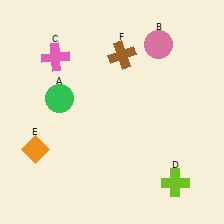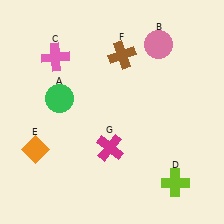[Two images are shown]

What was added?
A magenta cross (G) was added in Image 2.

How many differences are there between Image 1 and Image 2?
There is 1 difference between the two images.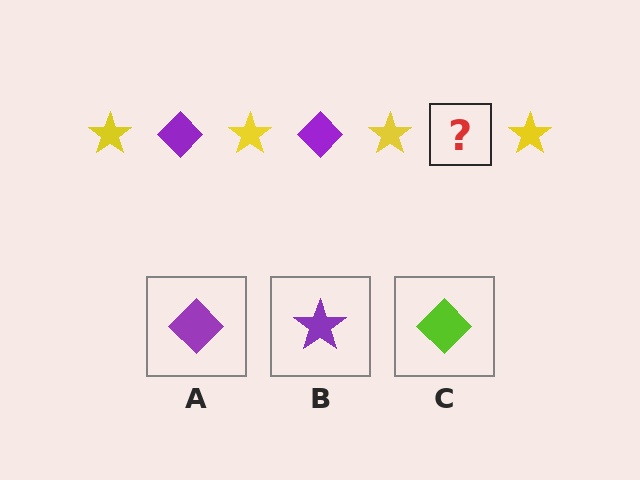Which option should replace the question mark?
Option A.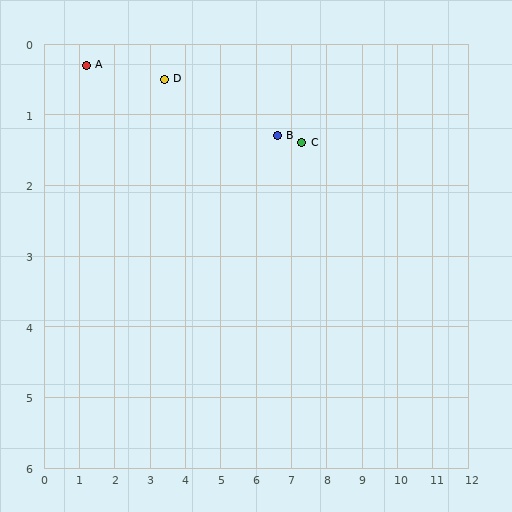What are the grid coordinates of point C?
Point C is at approximately (7.3, 1.4).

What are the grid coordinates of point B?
Point B is at approximately (6.6, 1.3).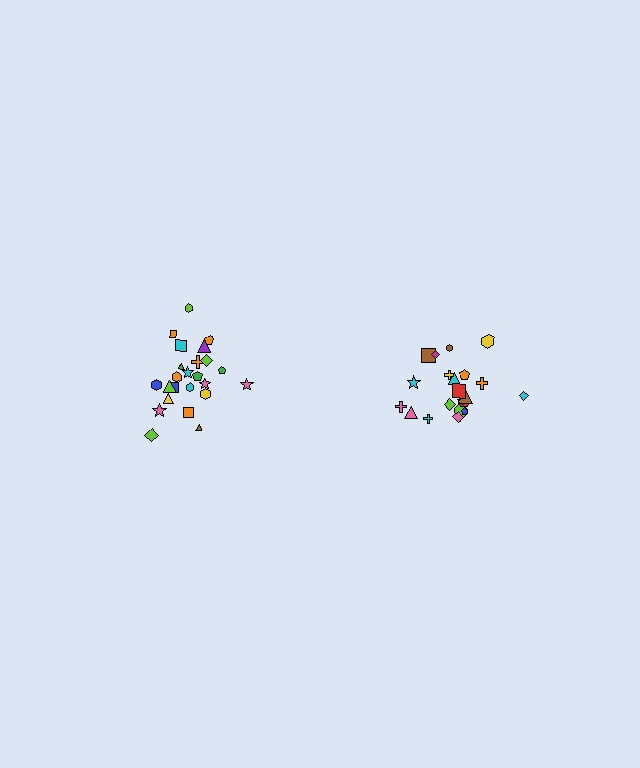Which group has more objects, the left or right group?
The left group.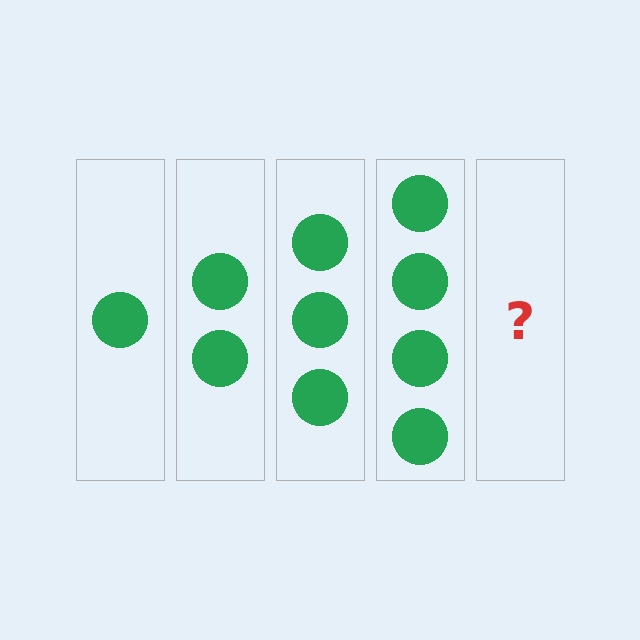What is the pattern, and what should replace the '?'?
The pattern is that each step adds one more circle. The '?' should be 5 circles.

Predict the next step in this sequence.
The next step is 5 circles.